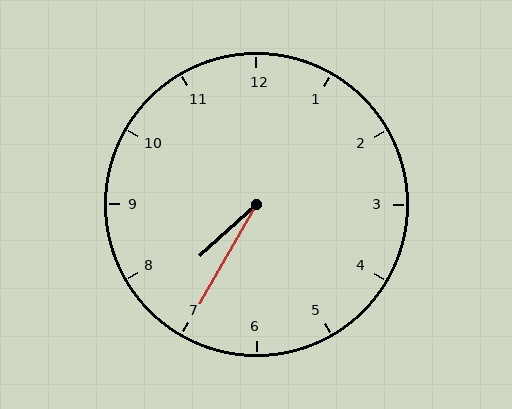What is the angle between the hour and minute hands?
Approximately 18 degrees.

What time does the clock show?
7:35.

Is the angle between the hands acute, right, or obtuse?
It is acute.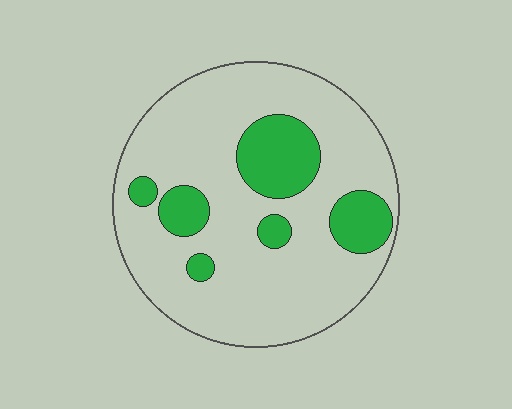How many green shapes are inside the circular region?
6.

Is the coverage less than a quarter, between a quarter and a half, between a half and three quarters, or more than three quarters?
Less than a quarter.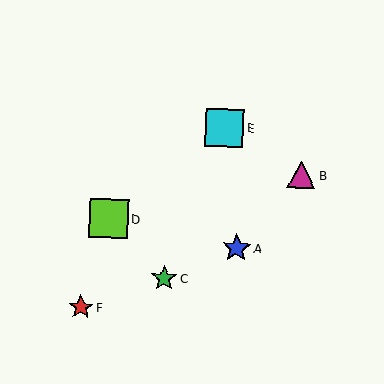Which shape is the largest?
The lime square (labeled D) is the largest.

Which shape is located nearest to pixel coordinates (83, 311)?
The red star (labeled F) at (81, 307) is nearest to that location.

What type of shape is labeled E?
Shape E is a cyan square.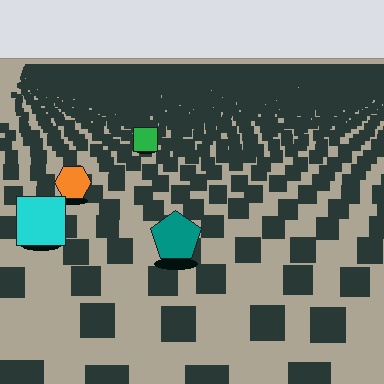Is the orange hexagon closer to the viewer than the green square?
Yes. The orange hexagon is closer — you can tell from the texture gradient: the ground texture is coarser near it.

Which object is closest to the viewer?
The teal pentagon is closest. The texture marks near it are larger and more spread out.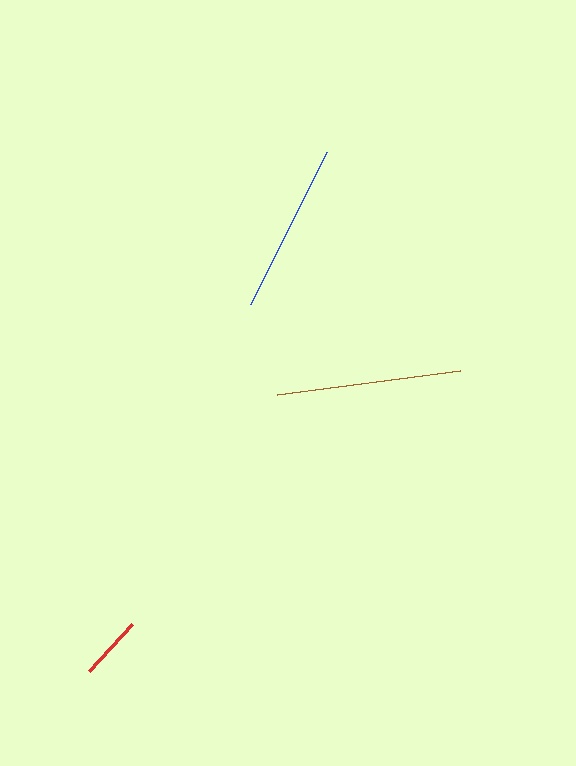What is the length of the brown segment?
The brown segment is approximately 185 pixels long.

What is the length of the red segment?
The red segment is approximately 64 pixels long.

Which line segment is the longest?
The brown line is the longest at approximately 185 pixels.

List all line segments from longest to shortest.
From longest to shortest: brown, blue, red.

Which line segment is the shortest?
The red line is the shortest at approximately 64 pixels.